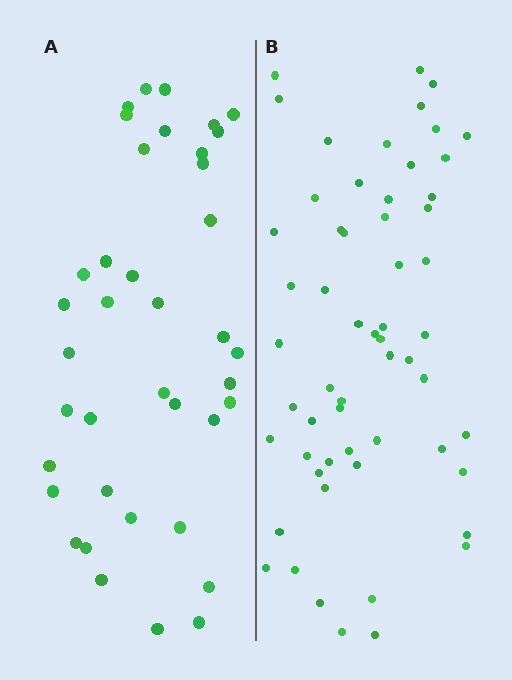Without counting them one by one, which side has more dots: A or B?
Region B (the right region) has more dots.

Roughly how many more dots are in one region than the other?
Region B has approximately 20 more dots than region A.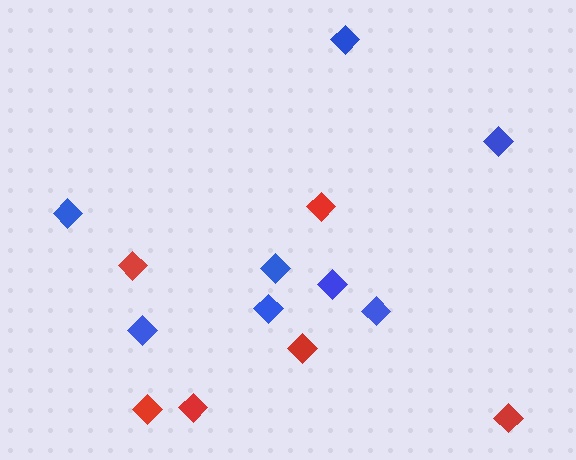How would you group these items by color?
There are 2 groups: one group of blue diamonds (8) and one group of red diamonds (6).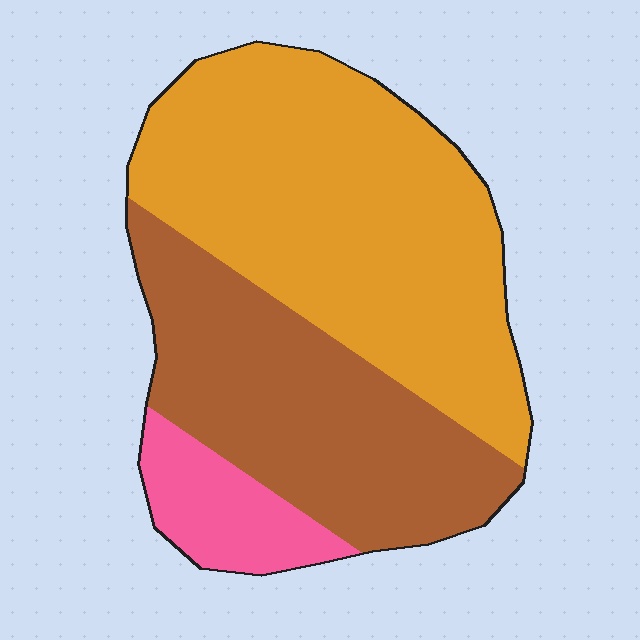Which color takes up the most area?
Orange, at roughly 55%.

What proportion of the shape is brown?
Brown takes up about three eighths (3/8) of the shape.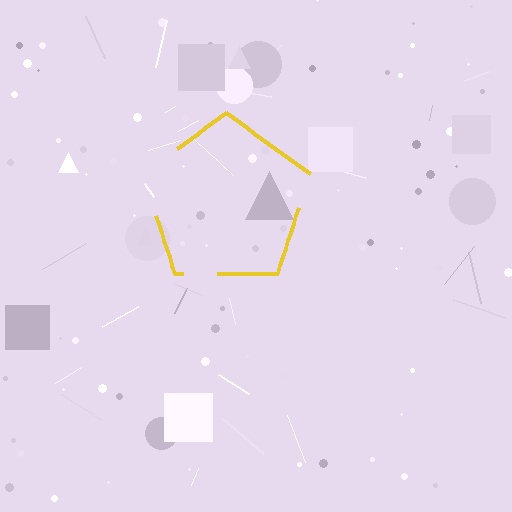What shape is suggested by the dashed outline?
The dashed outline suggests a pentagon.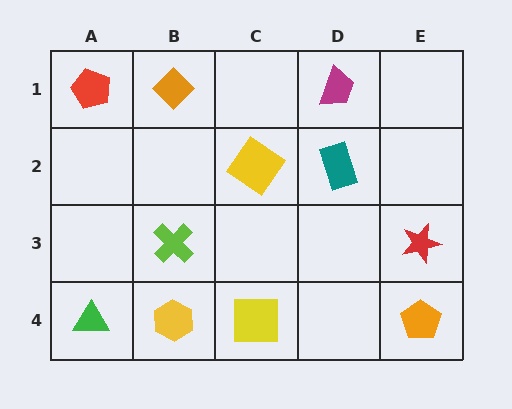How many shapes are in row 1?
3 shapes.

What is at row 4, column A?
A green triangle.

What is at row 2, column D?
A teal rectangle.